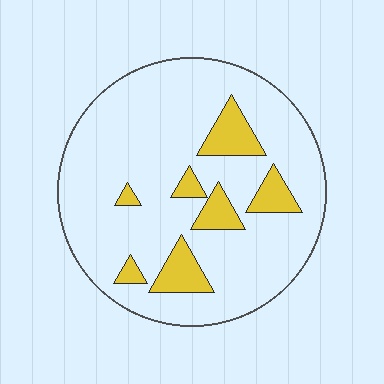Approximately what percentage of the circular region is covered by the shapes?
Approximately 15%.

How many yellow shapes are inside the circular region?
7.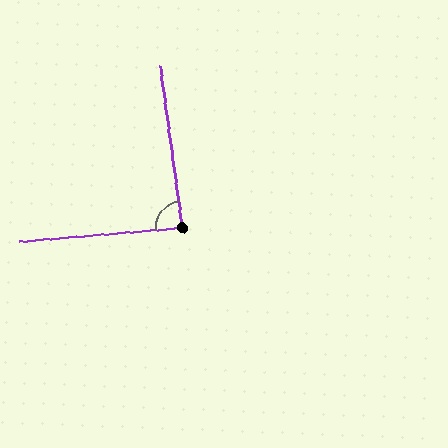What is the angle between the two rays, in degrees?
Approximately 87 degrees.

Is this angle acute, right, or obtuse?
It is approximately a right angle.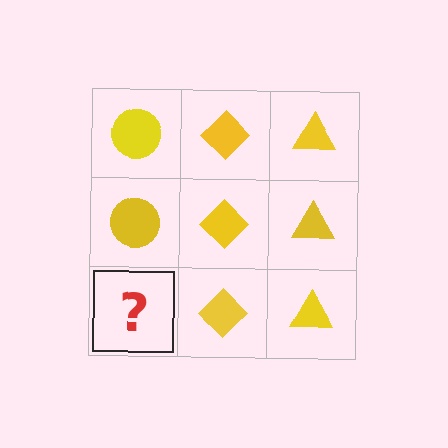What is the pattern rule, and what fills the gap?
The rule is that each column has a consistent shape. The gap should be filled with a yellow circle.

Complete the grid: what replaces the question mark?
The question mark should be replaced with a yellow circle.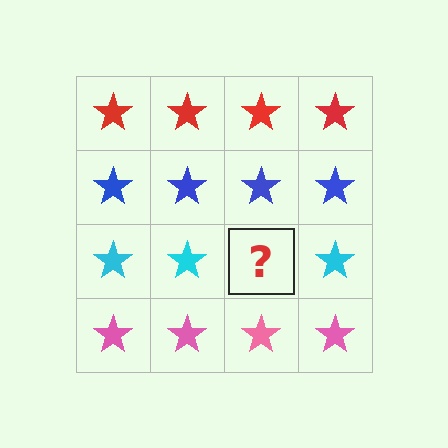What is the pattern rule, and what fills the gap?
The rule is that each row has a consistent color. The gap should be filled with a cyan star.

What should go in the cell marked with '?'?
The missing cell should contain a cyan star.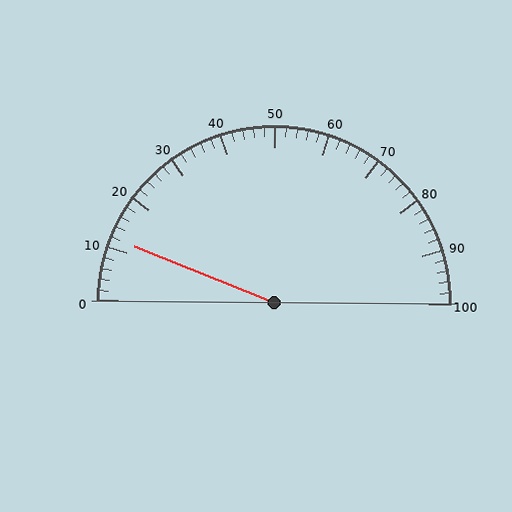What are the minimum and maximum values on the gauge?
The gauge ranges from 0 to 100.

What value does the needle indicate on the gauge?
The needle indicates approximately 12.